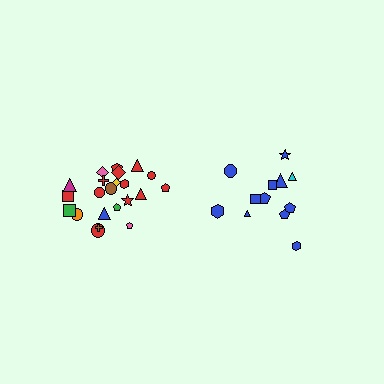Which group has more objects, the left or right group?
The left group.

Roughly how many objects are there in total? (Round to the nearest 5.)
Roughly 35 objects in total.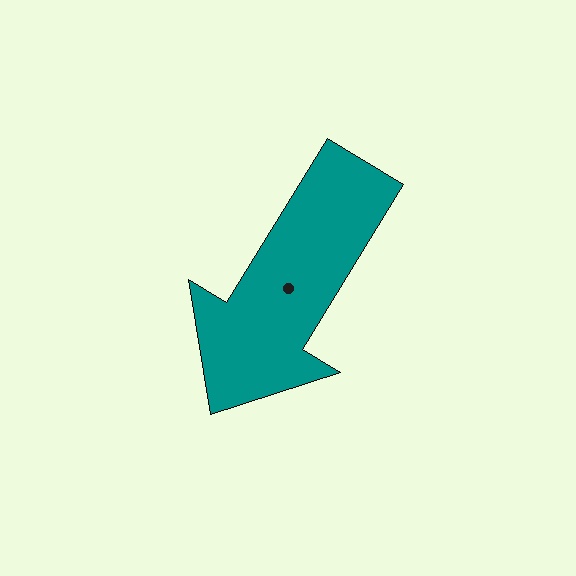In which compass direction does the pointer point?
Southwest.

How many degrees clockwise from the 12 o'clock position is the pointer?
Approximately 212 degrees.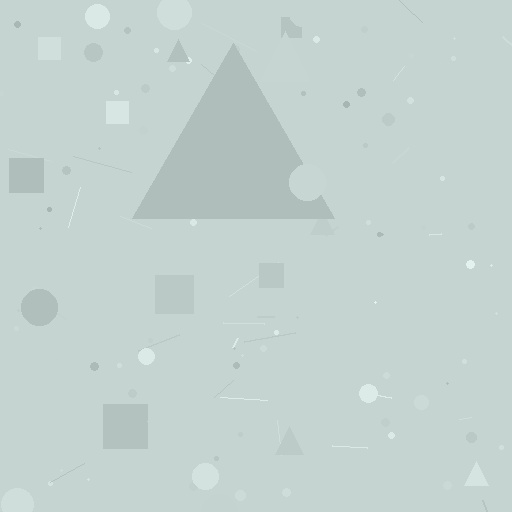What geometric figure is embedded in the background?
A triangle is embedded in the background.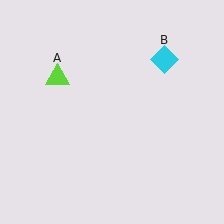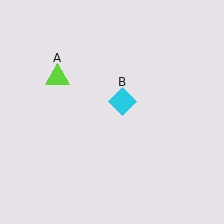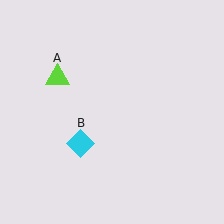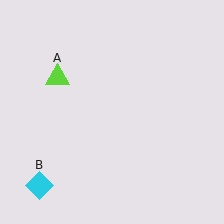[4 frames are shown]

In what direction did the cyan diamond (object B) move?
The cyan diamond (object B) moved down and to the left.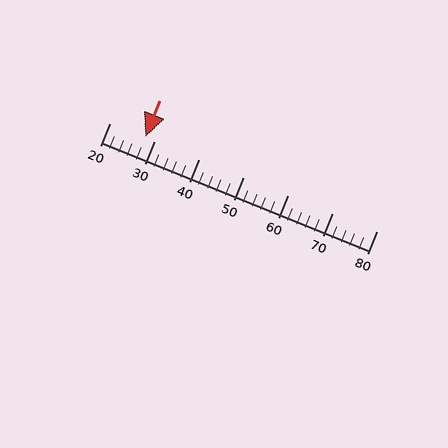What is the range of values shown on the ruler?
The ruler shows values from 20 to 80.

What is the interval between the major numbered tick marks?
The major tick marks are spaced 10 units apart.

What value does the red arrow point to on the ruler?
The red arrow points to approximately 28.